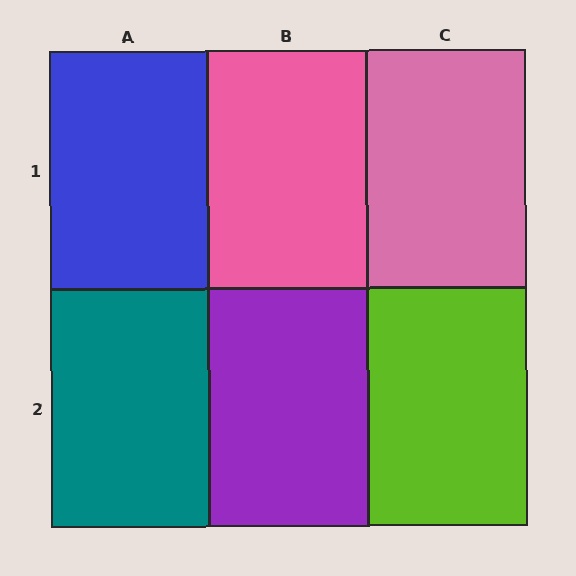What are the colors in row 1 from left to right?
Blue, pink, pink.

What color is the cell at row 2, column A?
Teal.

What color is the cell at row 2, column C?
Lime.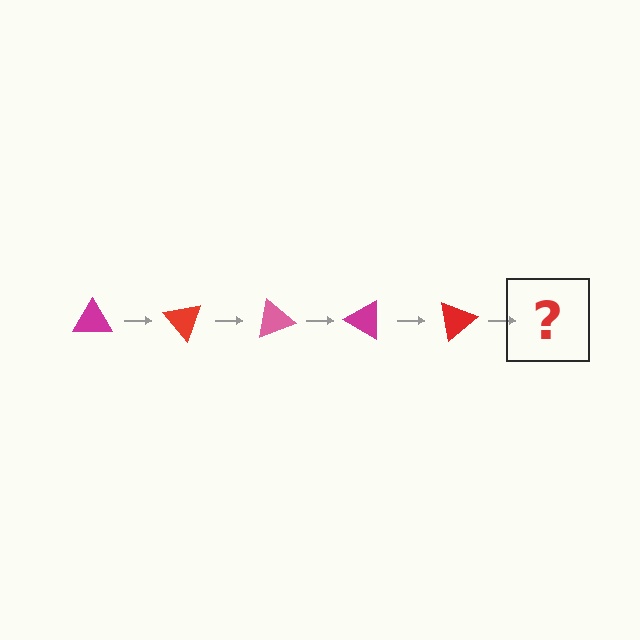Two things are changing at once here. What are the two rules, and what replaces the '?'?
The two rules are that it rotates 50 degrees each step and the color cycles through magenta, red, and pink. The '?' should be a pink triangle, rotated 250 degrees from the start.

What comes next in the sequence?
The next element should be a pink triangle, rotated 250 degrees from the start.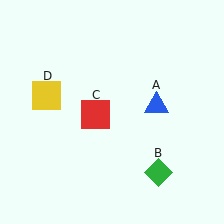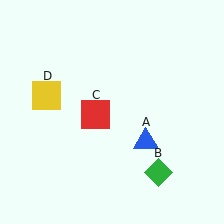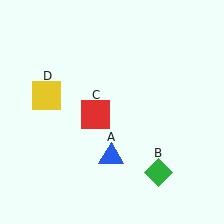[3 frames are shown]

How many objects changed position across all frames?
1 object changed position: blue triangle (object A).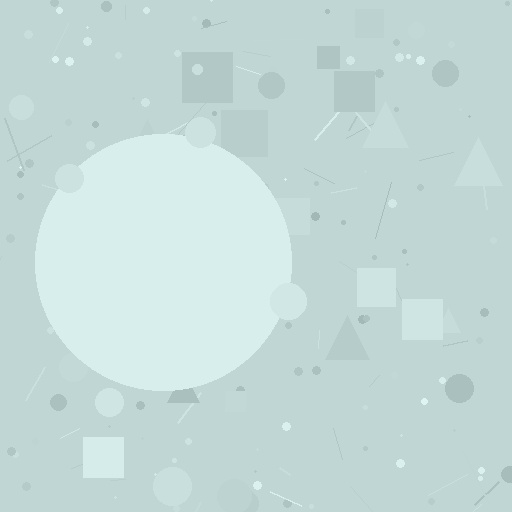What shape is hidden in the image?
A circle is hidden in the image.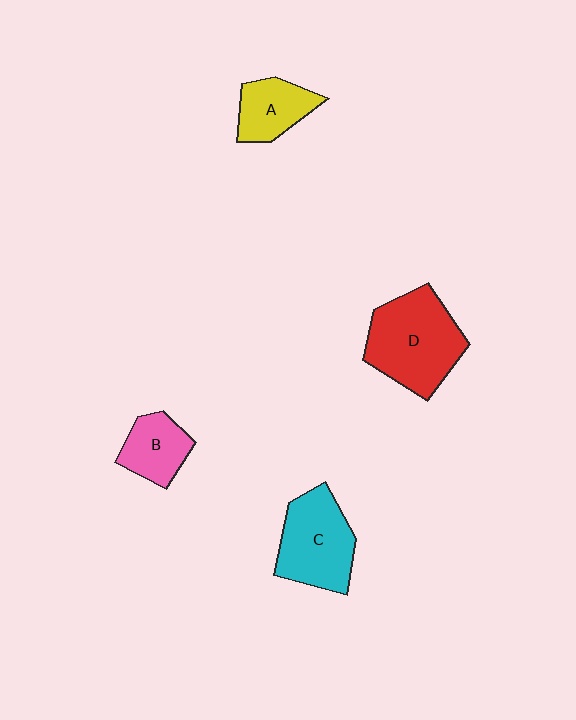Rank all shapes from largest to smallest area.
From largest to smallest: D (red), C (cyan), A (yellow), B (pink).